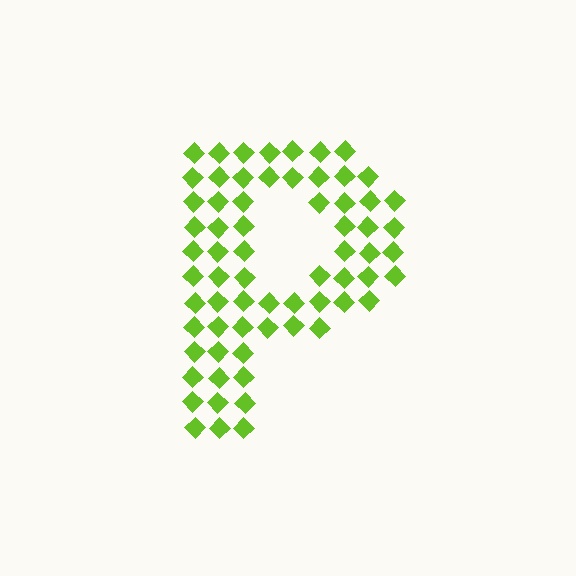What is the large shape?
The large shape is the letter P.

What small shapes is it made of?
It is made of small diamonds.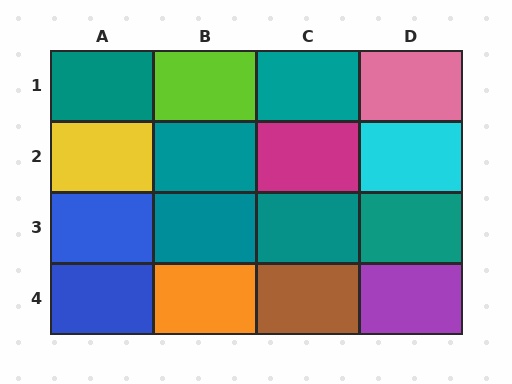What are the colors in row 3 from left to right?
Blue, teal, teal, teal.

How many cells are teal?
6 cells are teal.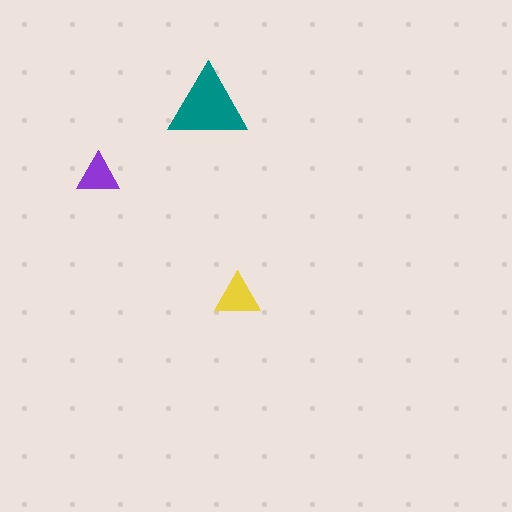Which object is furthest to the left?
The purple triangle is leftmost.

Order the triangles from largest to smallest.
the teal one, the yellow one, the purple one.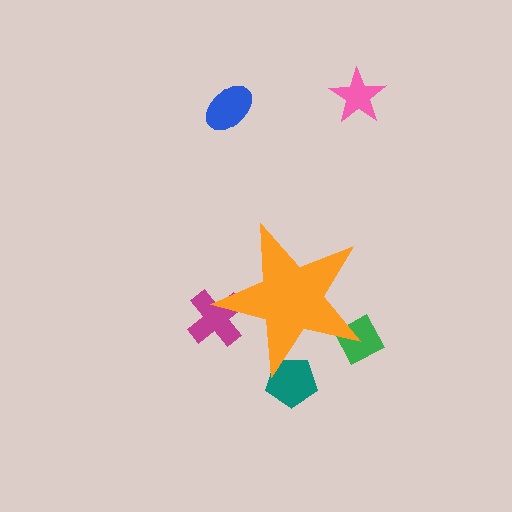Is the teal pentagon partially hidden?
Yes, the teal pentagon is partially hidden behind the orange star.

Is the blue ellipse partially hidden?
No, the blue ellipse is fully visible.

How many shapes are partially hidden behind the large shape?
3 shapes are partially hidden.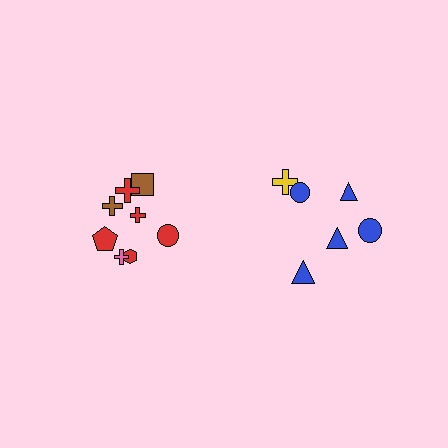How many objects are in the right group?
There are 6 objects.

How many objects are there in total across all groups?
There are 14 objects.